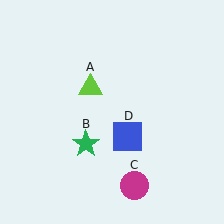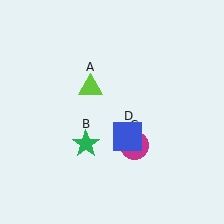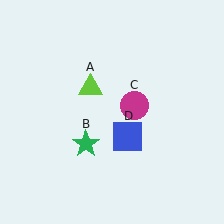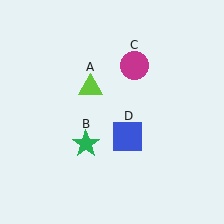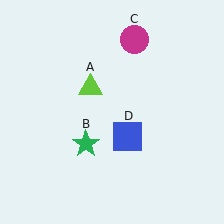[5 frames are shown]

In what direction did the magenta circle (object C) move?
The magenta circle (object C) moved up.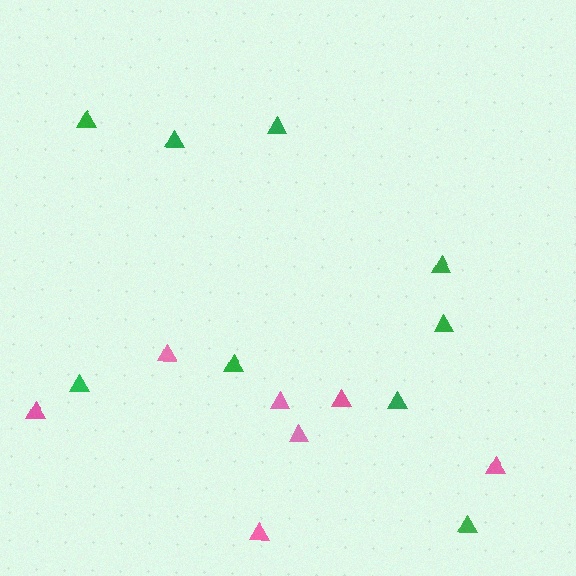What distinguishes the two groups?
There are 2 groups: one group of pink triangles (7) and one group of green triangles (9).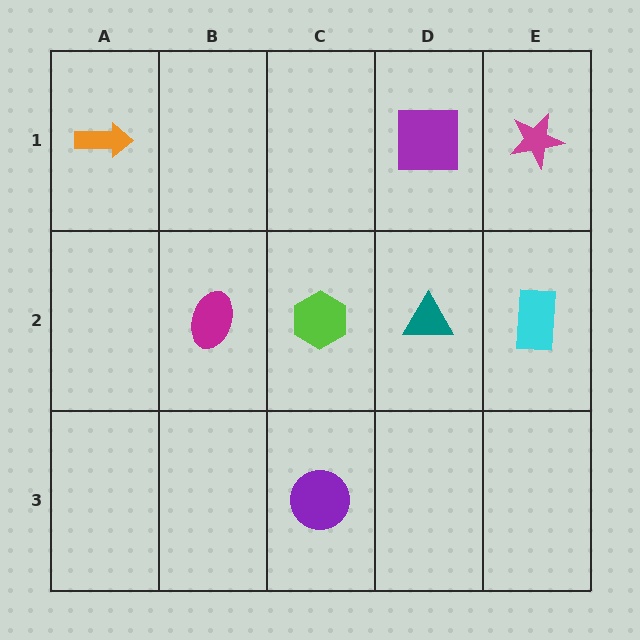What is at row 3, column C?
A purple circle.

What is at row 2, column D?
A teal triangle.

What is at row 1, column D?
A purple square.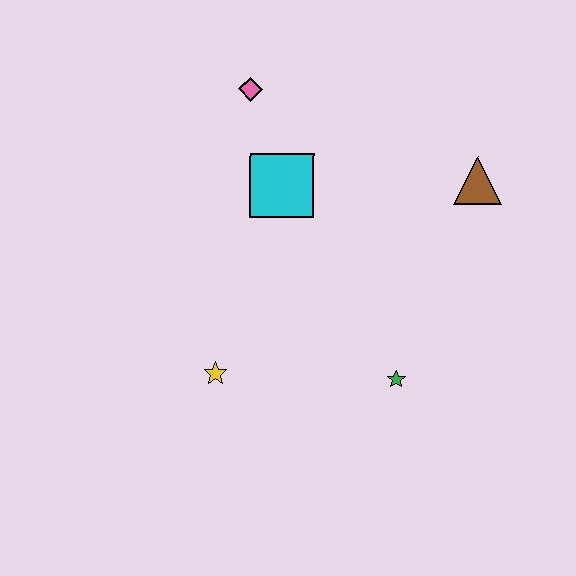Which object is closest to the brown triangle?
The cyan square is closest to the brown triangle.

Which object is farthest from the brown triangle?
The yellow star is farthest from the brown triangle.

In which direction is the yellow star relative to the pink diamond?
The yellow star is below the pink diamond.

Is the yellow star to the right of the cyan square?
No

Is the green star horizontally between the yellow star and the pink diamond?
No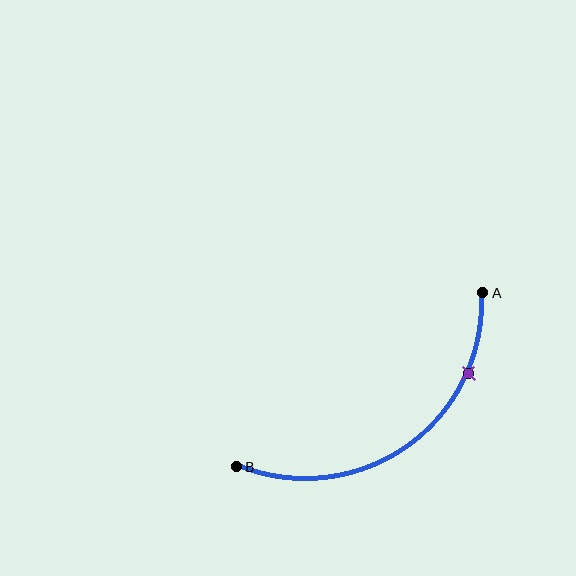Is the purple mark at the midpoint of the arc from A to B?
No. The purple mark lies on the arc but is closer to endpoint A. The arc midpoint would be at the point on the curve equidistant along the arc from both A and B.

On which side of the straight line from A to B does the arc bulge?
The arc bulges below and to the right of the straight line connecting A and B.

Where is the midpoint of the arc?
The arc midpoint is the point on the curve farthest from the straight line joining A and B. It sits below and to the right of that line.